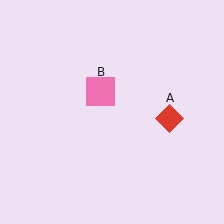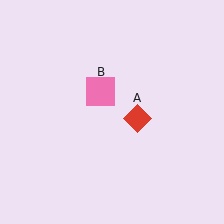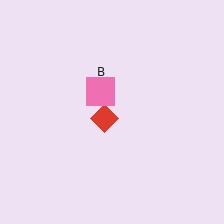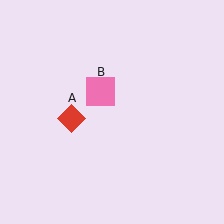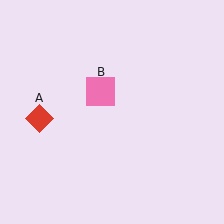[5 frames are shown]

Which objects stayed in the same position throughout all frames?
Pink square (object B) remained stationary.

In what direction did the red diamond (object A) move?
The red diamond (object A) moved left.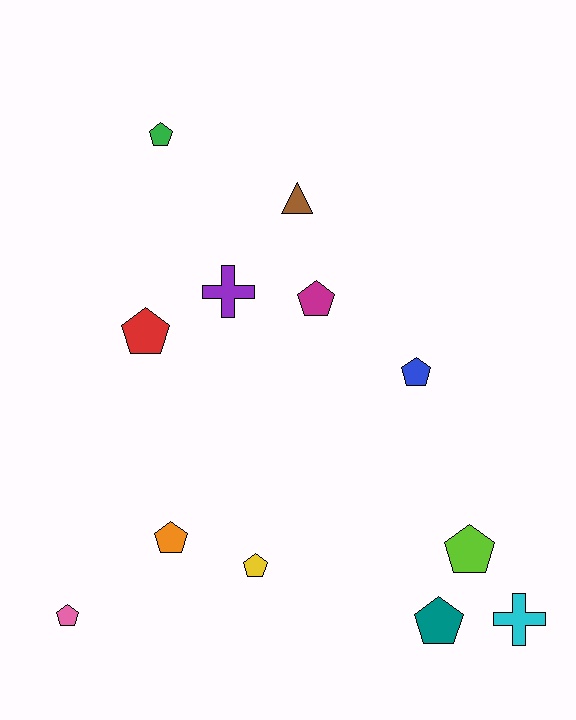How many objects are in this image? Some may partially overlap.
There are 12 objects.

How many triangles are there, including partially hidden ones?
There is 1 triangle.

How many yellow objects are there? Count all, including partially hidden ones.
There is 1 yellow object.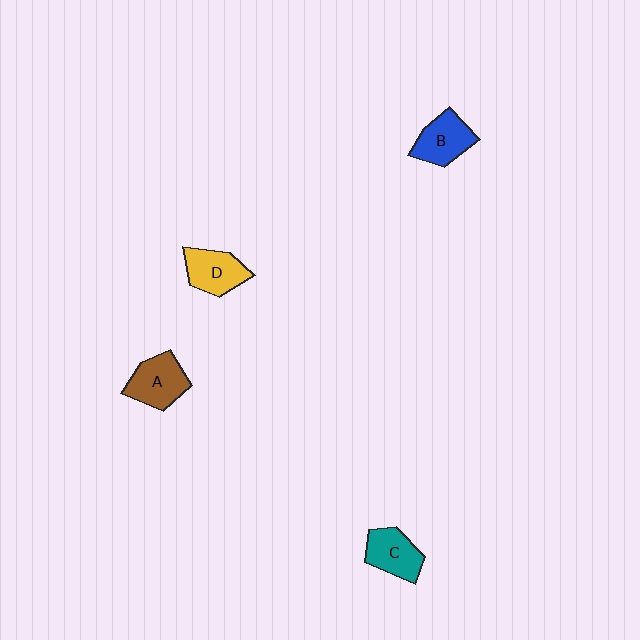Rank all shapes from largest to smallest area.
From largest to smallest: A (brown), B (blue), D (yellow), C (teal).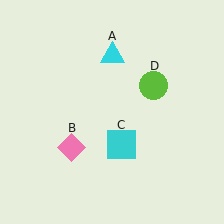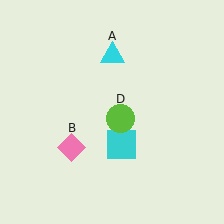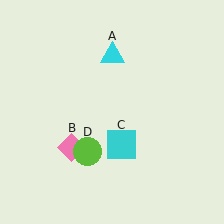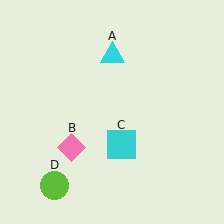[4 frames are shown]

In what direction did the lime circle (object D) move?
The lime circle (object D) moved down and to the left.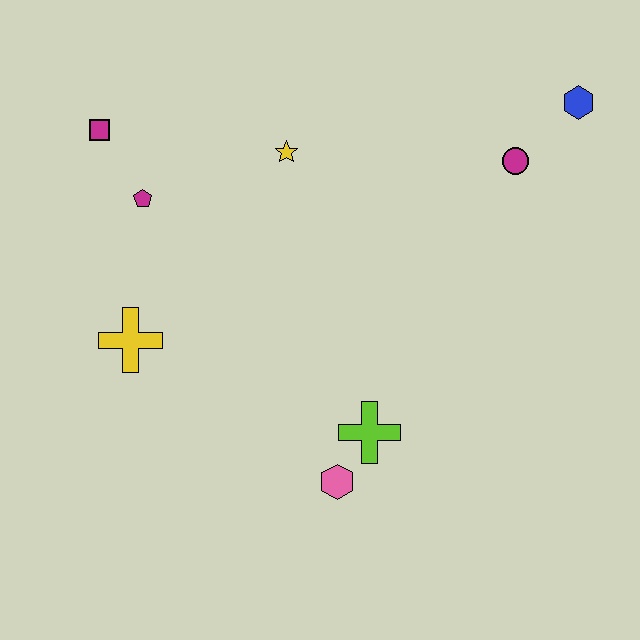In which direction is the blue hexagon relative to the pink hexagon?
The blue hexagon is above the pink hexagon.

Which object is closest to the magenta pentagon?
The magenta square is closest to the magenta pentagon.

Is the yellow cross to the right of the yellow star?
No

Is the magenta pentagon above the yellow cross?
Yes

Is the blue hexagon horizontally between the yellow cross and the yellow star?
No